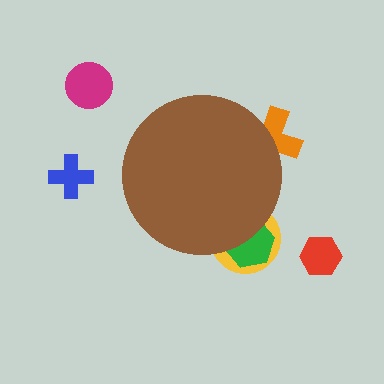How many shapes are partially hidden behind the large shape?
3 shapes are partially hidden.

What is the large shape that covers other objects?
A brown circle.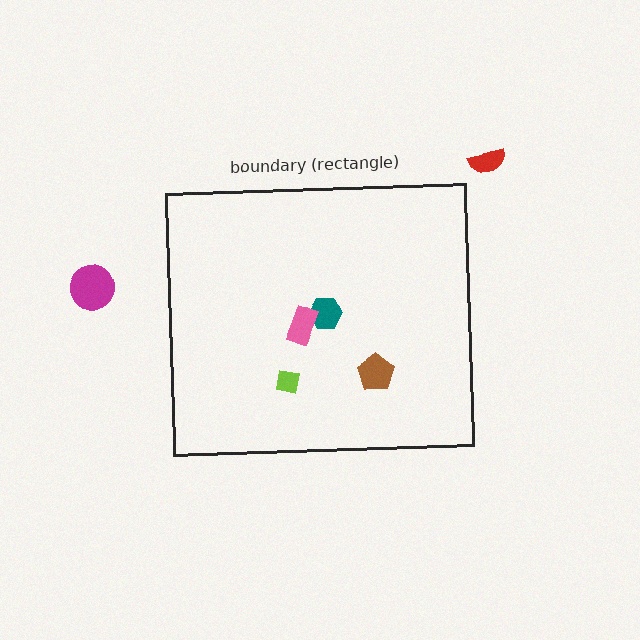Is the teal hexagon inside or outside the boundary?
Inside.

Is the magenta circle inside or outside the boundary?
Outside.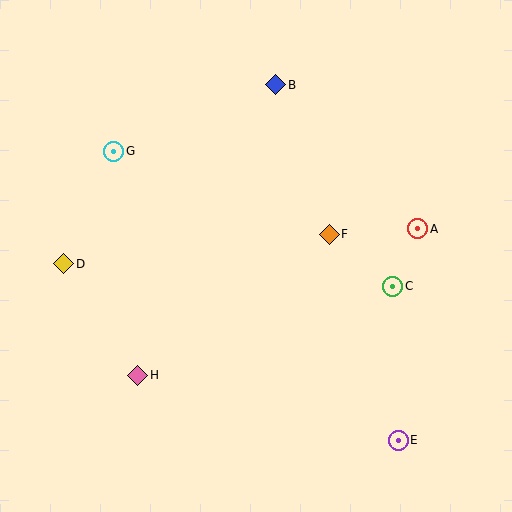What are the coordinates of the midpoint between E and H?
The midpoint between E and H is at (268, 408).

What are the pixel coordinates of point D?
Point D is at (64, 264).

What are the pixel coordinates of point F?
Point F is at (329, 234).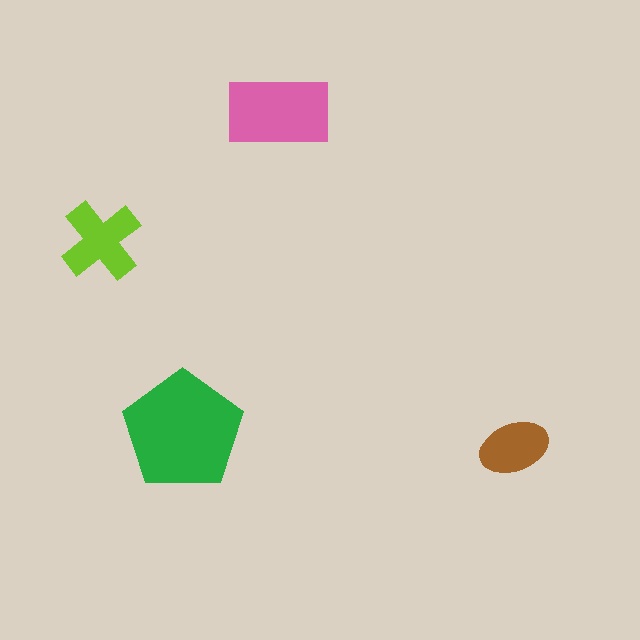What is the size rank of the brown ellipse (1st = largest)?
4th.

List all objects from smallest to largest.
The brown ellipse, the lime cross, the pink rectangle, the green pentagon.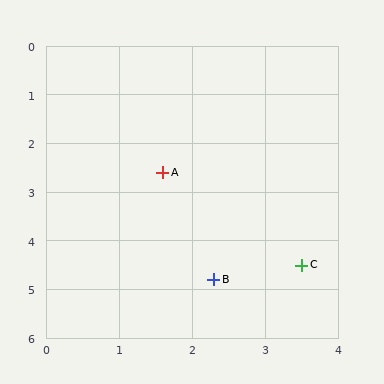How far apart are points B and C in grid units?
Points B and C are about 1.2 grid units apart.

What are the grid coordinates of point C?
Point C is at approximately (3.5, 4.5).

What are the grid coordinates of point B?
Point B is at approximately (2.3, 4.8).